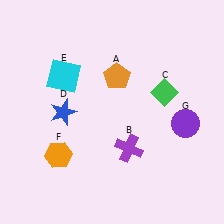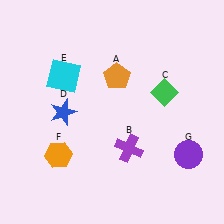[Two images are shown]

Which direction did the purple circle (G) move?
The purple circle (G) moved down.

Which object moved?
The purple circle (G) moved down.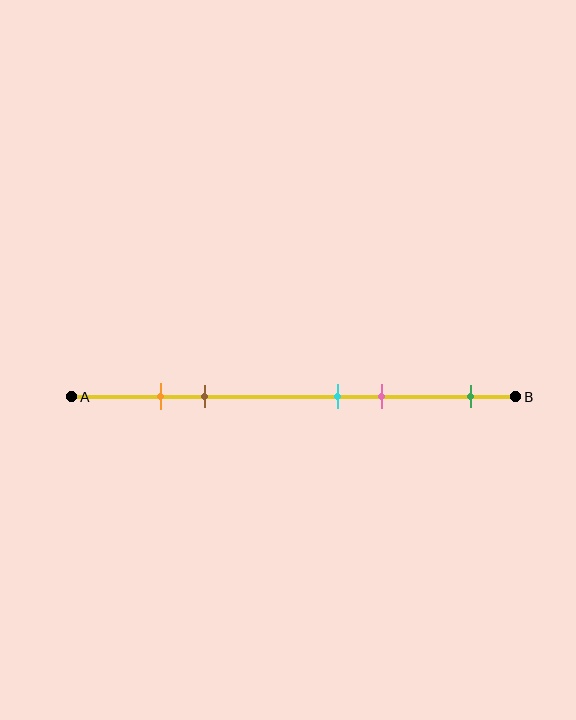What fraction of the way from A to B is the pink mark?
The pink mark is approximately 70% (0.7) of the way from A to B.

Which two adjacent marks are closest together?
The orange and brown marks are the closest adjacent pair.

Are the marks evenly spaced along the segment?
No, the marks are not evenly spaced.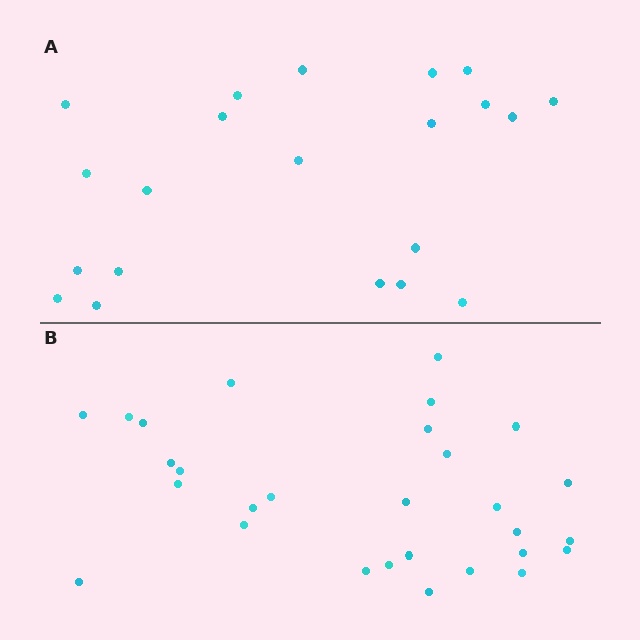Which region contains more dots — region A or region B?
Region B (the bottom region) has more dots.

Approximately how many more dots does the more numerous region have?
Region B has roughly 8 or so more dots than region A.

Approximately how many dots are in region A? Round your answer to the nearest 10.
About 20 dots. (The exact count is 21, which rounds to 20.)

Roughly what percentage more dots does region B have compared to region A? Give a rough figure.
About 40% more.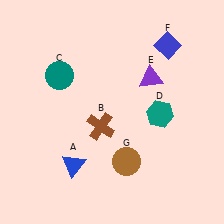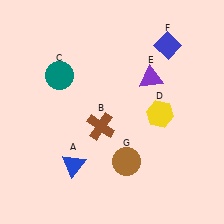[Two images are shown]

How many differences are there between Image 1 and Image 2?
There is 1 difference between the two images.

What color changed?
The hexagon (D) changed from teal in Image 1 to yellow in Image 2.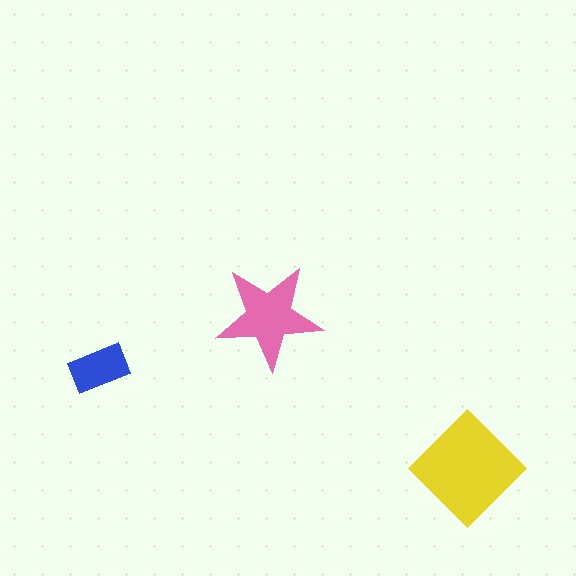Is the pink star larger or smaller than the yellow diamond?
Smaller.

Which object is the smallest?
The blue rectangle.